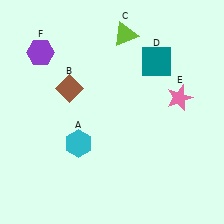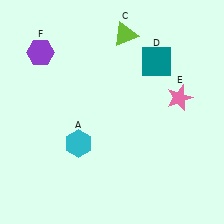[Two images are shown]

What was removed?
The brown diamond (B) was removed in Image 2.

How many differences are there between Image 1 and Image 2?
There is 1 difference between the two images.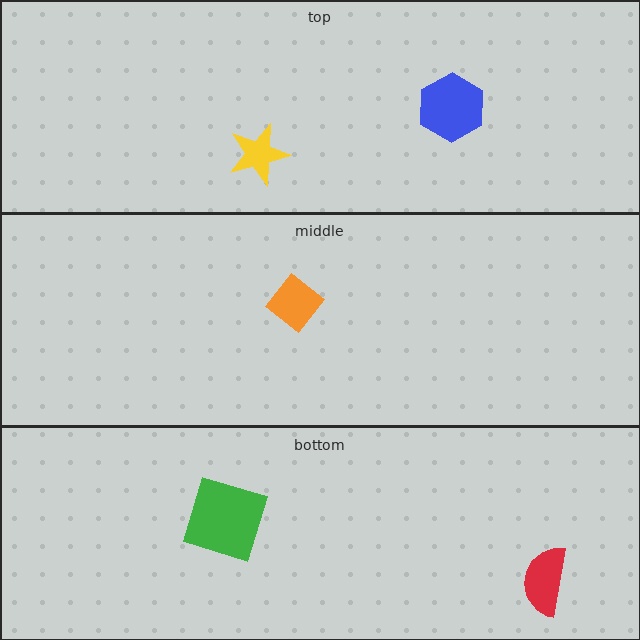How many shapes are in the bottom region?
2.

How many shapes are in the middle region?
1.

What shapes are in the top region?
The yellow star, the blue hexagon.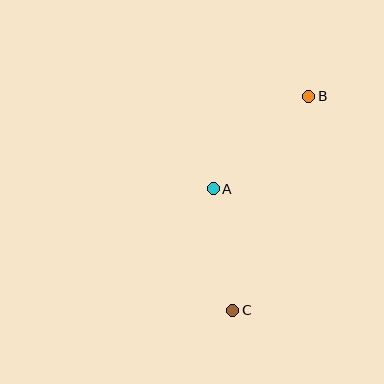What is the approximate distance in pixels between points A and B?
The distance between A and B is approximately 133 pixels.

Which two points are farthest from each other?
Points B and C are farthest from each other.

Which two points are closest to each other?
Points A and C are closest to each other.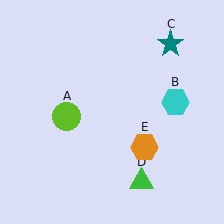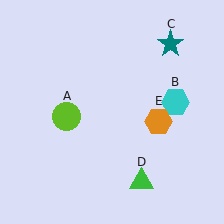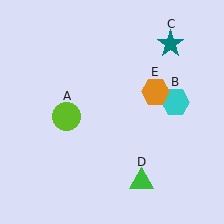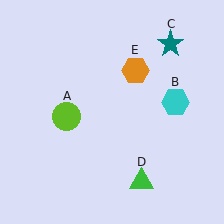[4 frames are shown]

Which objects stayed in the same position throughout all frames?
Lime circle (object A) and cyan hexagon (object B) and teal star (object C) and green triangle (object D) remained stationary.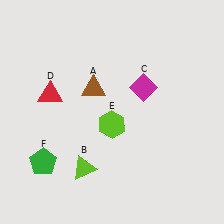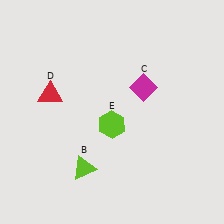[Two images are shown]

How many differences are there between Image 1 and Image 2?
There are 2 differences between the two images.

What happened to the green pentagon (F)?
The green pentagon (F) was removed in Image 2. It was in the bottom-left area of Image 1.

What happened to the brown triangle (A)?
The brown triangle (A) was removed in Image 2. It was in the top-left area of Image 1.